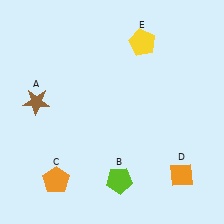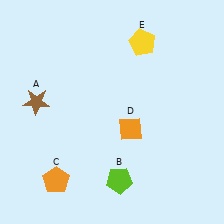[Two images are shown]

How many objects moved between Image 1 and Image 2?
1 object moved between the two images.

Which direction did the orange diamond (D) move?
The orange diamond (D) moved left.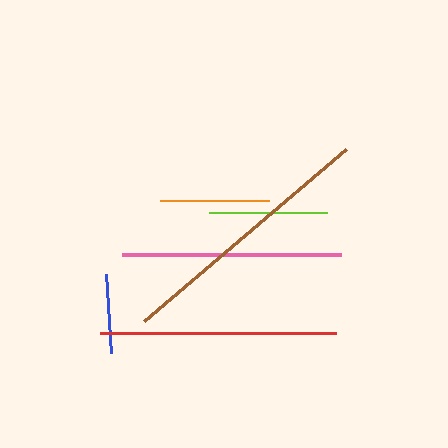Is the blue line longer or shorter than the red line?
The red line is longer than the blue line.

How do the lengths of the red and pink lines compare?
The red and pink lines are approximately the same length.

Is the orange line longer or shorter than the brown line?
The brown line is longer than the orange line.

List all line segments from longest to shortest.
From longest to shortest: brown, red, pink, lime, orange, blue.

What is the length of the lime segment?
The lime segment is approximately 118 pixels long.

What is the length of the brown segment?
The brown segment is approximately 266 pixels long.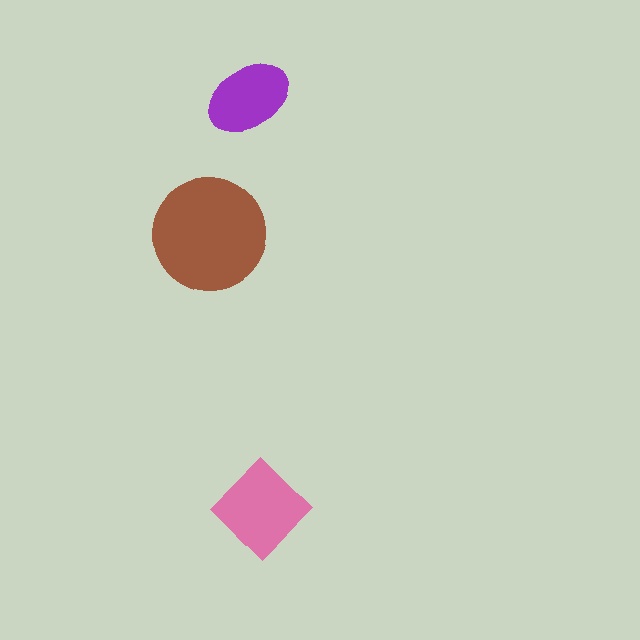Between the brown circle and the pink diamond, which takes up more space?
The brown circle.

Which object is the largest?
The brown circle.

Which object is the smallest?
The purple ellipse.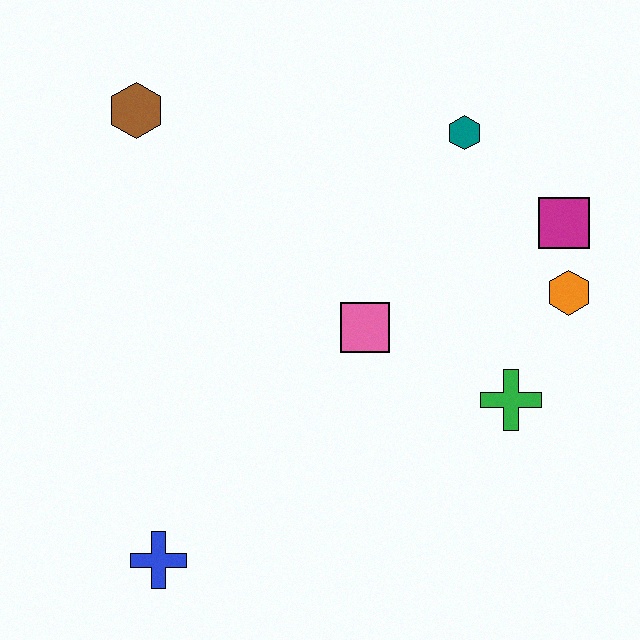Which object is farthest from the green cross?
The brown hexagon is farthest from the green cross.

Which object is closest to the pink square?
The green cross is closest to the pink square.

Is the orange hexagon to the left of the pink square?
No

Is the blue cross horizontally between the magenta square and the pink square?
No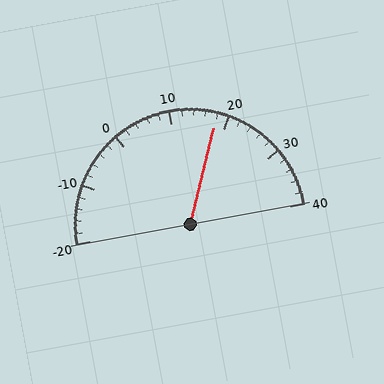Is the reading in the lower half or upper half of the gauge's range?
The reading is in the upper half of the range (-20 to 40).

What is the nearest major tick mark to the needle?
The nearest major tick mark is 20.